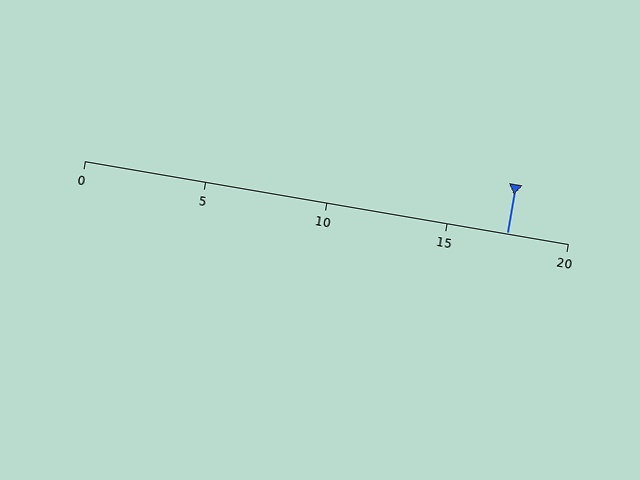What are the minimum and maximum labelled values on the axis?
The axis runs from 0 to 20.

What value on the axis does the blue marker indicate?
The marker indicates approximately 17.5.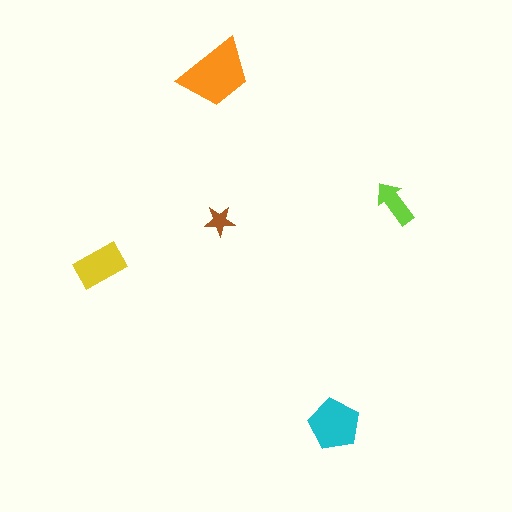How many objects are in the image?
There are 5 objects in the image.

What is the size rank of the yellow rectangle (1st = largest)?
3rd.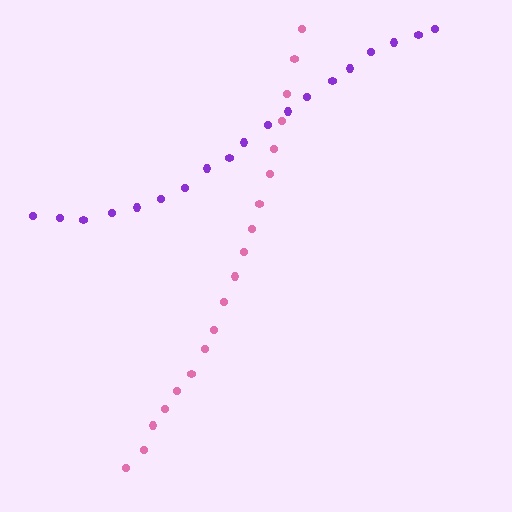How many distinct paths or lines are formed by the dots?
There are 2 distinct paths.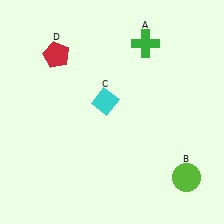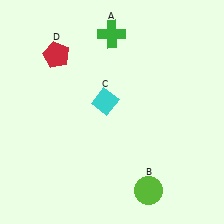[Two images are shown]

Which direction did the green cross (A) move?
The green cross (A) moved left.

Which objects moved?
The objects that moved are: the green cross (A), the lime circle (B).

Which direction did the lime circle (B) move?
The lime circle (B) moved left.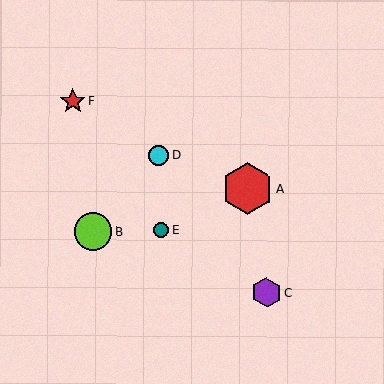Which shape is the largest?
The red hexagon (labeled A) is the largest.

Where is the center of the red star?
The center of the red star is at (72, 101).